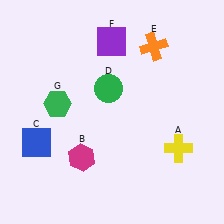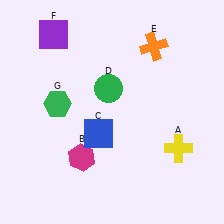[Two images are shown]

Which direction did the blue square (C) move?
The blue square (C) moved right.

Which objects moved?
The objects that moved are: the blue square (C), the purple square (F).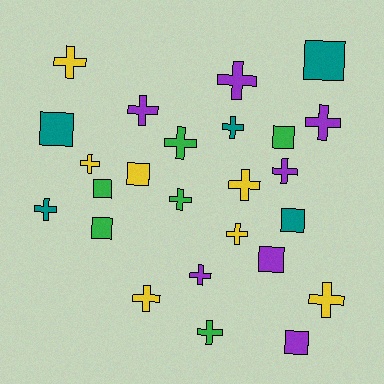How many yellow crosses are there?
There are 6 yellow crosses.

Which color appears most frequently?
Yellow, with 7 objects.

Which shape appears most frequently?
Cross, with 16 objects.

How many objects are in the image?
There are 25 objects.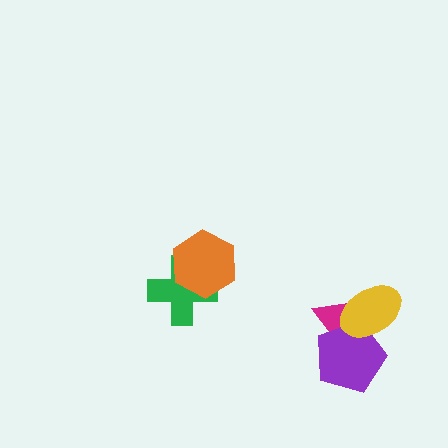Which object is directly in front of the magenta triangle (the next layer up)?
The purple pentagon is directly in front of the magenta triangle.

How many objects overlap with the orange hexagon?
1 object overlaps with the orange hexagon.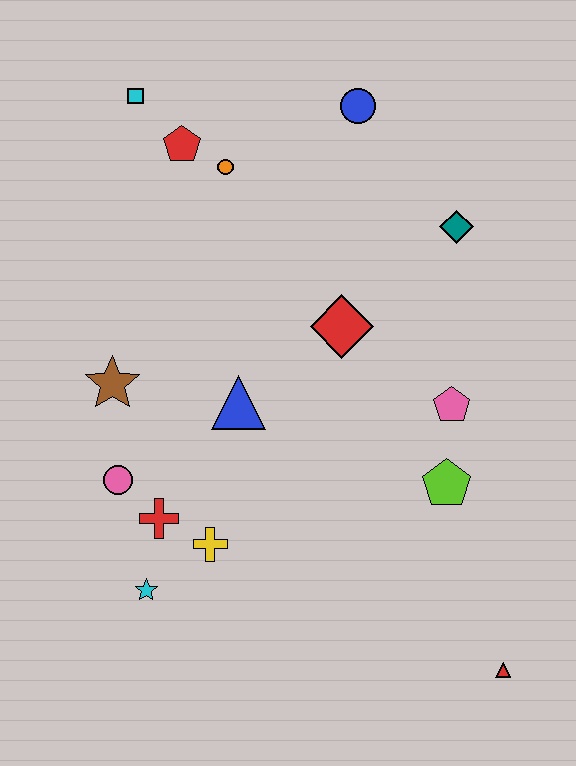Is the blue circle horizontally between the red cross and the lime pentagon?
Yes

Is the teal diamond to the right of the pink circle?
Yes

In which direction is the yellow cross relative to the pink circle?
The yellow cross is to the right of the pink circle.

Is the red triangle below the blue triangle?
Yes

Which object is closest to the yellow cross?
The red cross is closest to the yellow cross.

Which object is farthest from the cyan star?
The blue circle is farthest from the cyan star.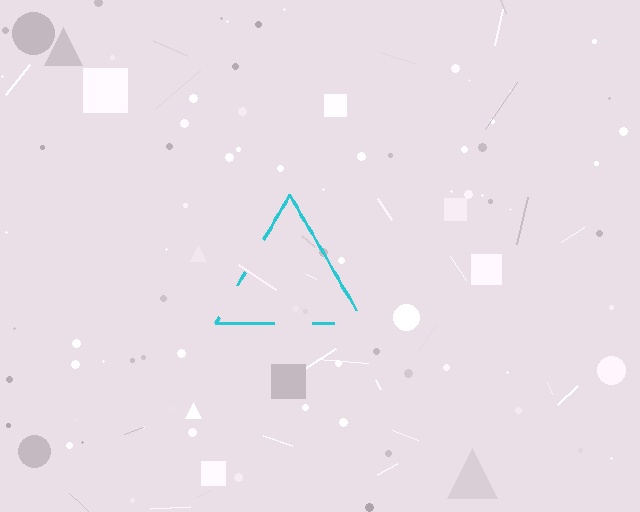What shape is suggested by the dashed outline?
The dashed outline suggests a triangle.